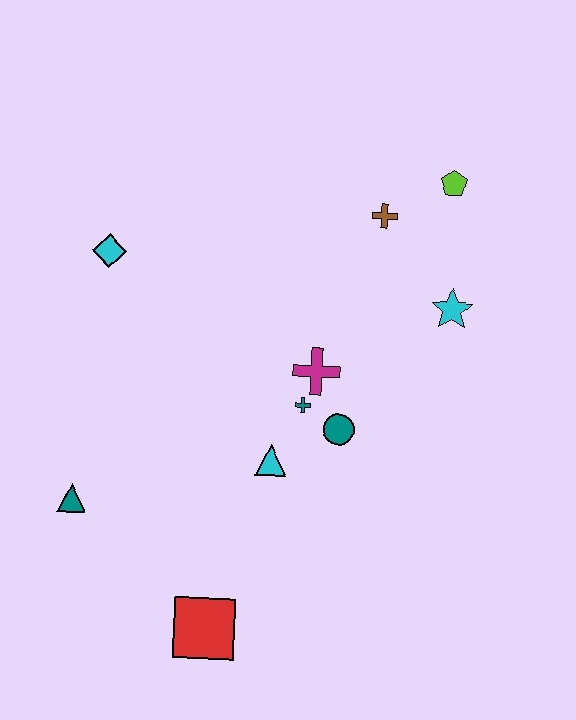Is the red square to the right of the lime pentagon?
No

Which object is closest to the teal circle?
The teal cross is closest to the teal circle.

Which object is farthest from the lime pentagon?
The red square is farthest from the lime pentagon.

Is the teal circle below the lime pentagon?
Yes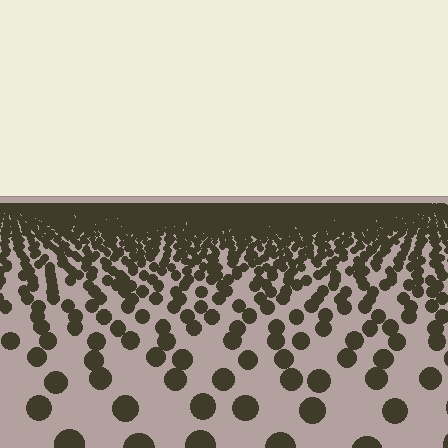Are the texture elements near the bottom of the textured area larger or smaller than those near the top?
Larger. Near the bottom, elements are closer to the viewer and appear at a bigger on-screen size.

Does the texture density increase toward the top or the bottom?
Density increases toward the top.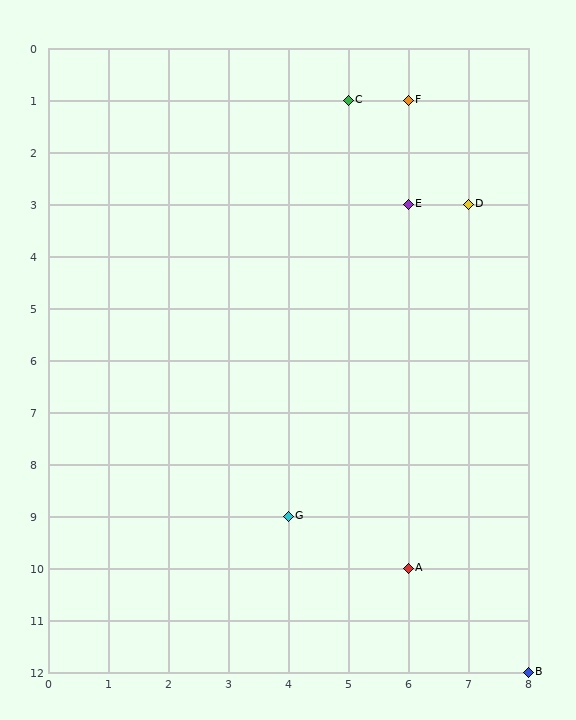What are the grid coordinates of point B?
Point B is at grid coordinates (8, 12).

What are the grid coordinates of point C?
Point C is at grid coordinates (5, 1).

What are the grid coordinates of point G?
Point G is at grid coordinates (4, 9).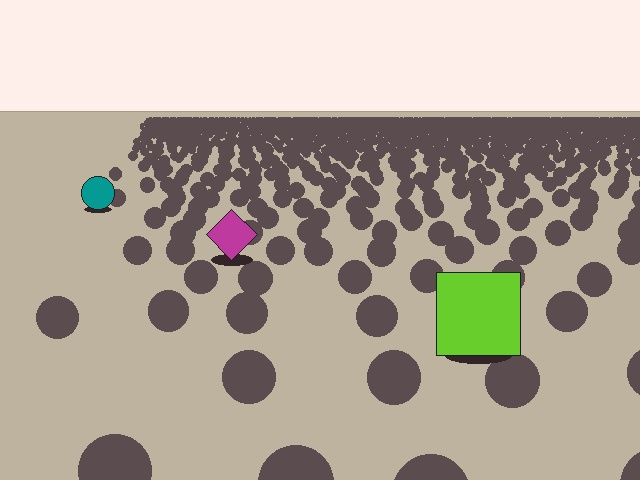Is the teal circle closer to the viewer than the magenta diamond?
No. The magenta diamond is closer — you can tell from the texture gradient: the ground texture is coarser near it.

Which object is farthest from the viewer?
The teal circle is farthest from the viewer. It appears smaller and the ground texture around it is denser.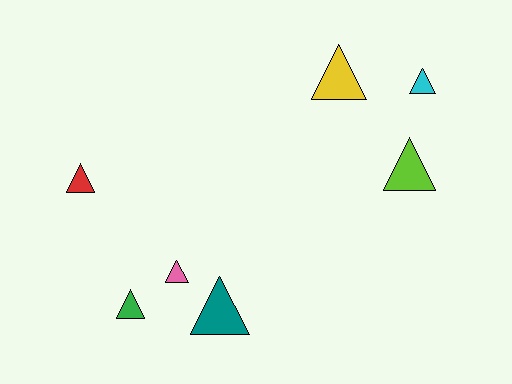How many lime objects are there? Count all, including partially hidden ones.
There is 1 lime object.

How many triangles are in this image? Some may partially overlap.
There are 7 triangles.